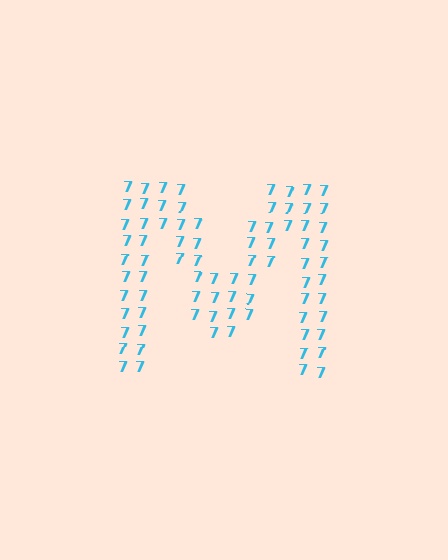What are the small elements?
The small elements are digit 7's.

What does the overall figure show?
The overall figure shows the letter M.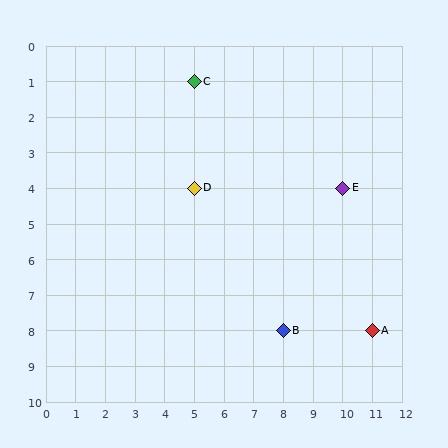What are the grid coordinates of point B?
Point B is at grid coordinates (8, 8).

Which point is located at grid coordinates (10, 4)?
Point E is at (10, 4).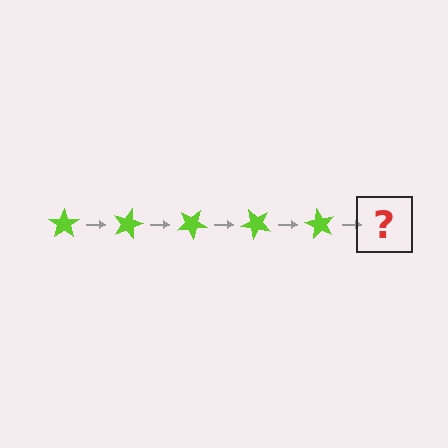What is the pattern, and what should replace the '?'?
The pattern is that the star rotates 15 degrees each step. The '?' should be a lime star rotated 75 degrees.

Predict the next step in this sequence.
The next step is a lime star rotated 75 degrees.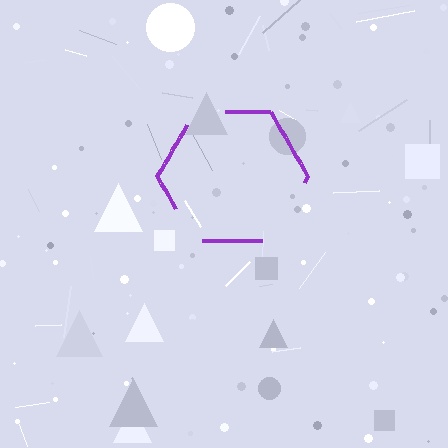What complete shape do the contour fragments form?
The contour fragments form a hexagon.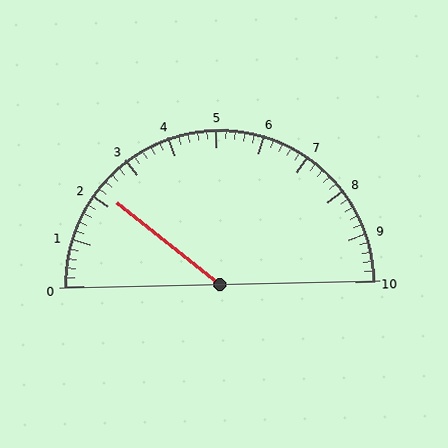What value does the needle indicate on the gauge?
The needle indicates approximately 2.2.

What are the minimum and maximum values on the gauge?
The gauge ranges from 0 to 10.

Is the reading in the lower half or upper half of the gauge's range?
The reading is in the lower half of the range (0 to 10).